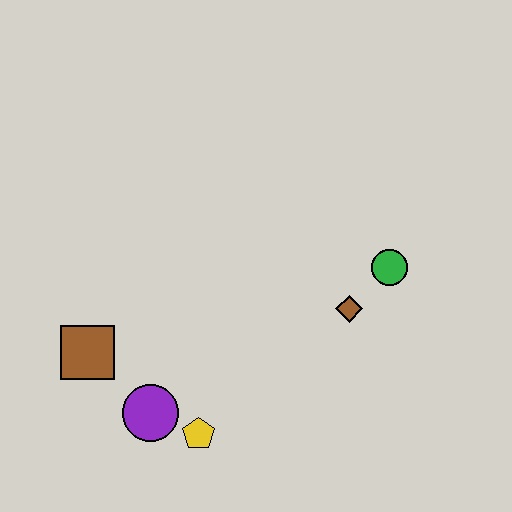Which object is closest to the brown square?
The purple circle is closest to the brown square.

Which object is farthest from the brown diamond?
The brown square is farthest from the brown diamond.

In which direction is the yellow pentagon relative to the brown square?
The yellow pentagon is to the right of the brown square.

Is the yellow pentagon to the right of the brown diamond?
No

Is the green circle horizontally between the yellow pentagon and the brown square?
No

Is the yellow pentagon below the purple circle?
Yes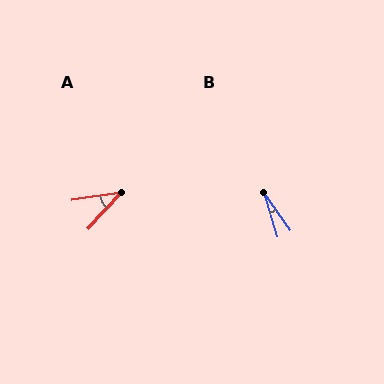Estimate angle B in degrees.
Approximately 19 degrees.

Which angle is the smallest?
B, at approximately 19 degrees.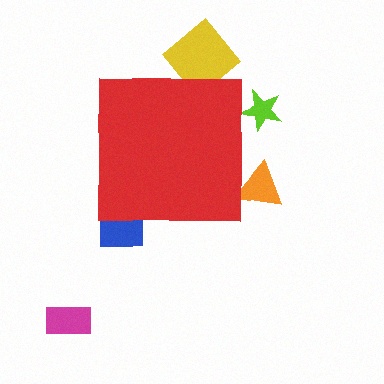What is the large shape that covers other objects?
A red square.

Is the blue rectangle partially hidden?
Yes, the blue rectangle is partially hidden behind the red square.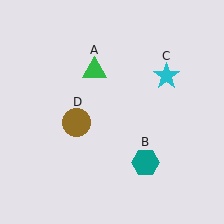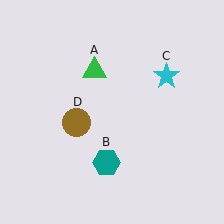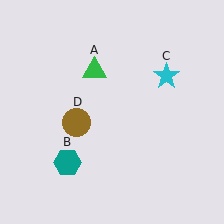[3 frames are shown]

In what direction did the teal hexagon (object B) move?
The teal hexagon (object B) moved left.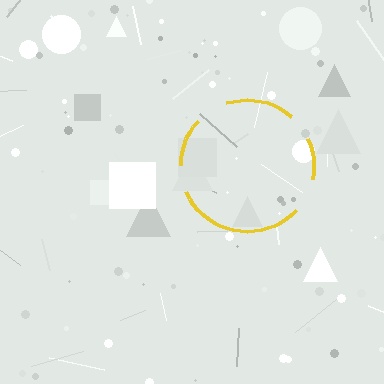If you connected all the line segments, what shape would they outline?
They would outline a circle.